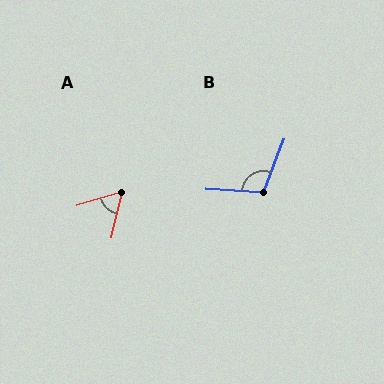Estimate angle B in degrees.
Approximately 108 degrees.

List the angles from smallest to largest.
A (60°), B (108°).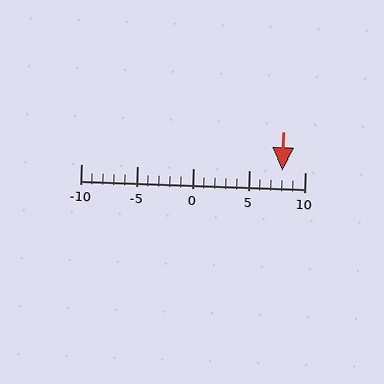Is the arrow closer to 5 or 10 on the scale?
The arrow is closer to 10.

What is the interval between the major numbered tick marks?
The major tick marks are spaced 5 units apart.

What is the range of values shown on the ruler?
The ruler shows values from -10 to 10.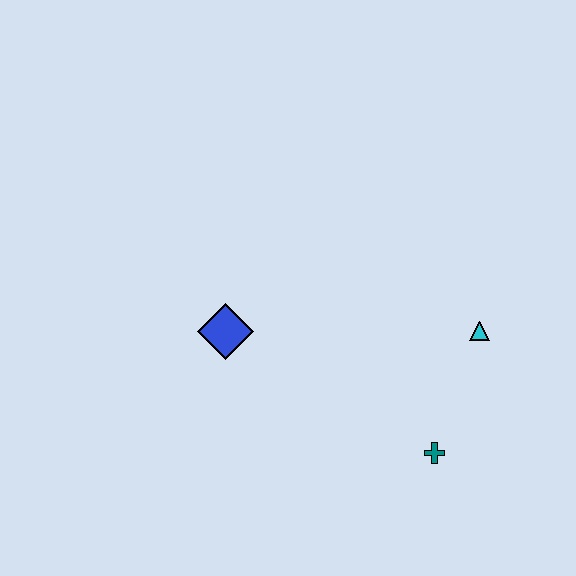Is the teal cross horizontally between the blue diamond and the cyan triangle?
Yes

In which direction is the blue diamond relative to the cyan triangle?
The blue diamond is to the left of the cyan triangle.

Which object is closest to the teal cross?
The cyan triangle is closest to the teal cross.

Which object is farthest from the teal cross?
The blue diamond is farthest from the teal cross.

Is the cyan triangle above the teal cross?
Yes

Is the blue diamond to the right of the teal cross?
No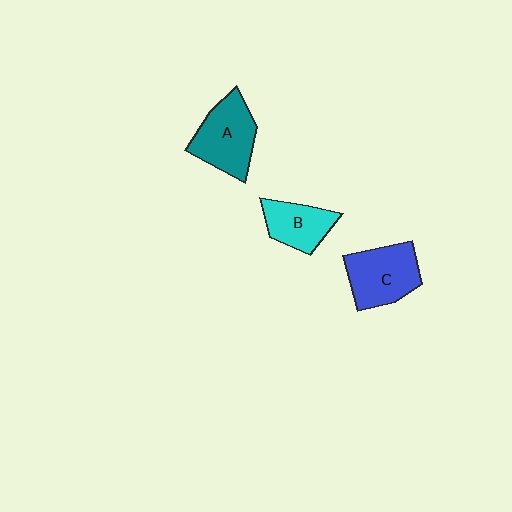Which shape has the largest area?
Shape A (teal).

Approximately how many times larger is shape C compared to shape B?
Approximately 1.3 times.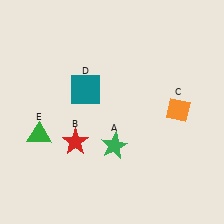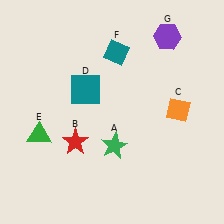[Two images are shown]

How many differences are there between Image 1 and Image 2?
There are 2 differences between the two images.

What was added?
A teal diamond (F), a purple hexagon (G) were added in Image 2.